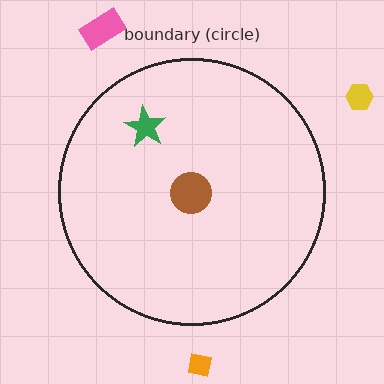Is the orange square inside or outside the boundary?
Outside.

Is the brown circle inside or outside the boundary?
Inside.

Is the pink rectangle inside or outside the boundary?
Outside.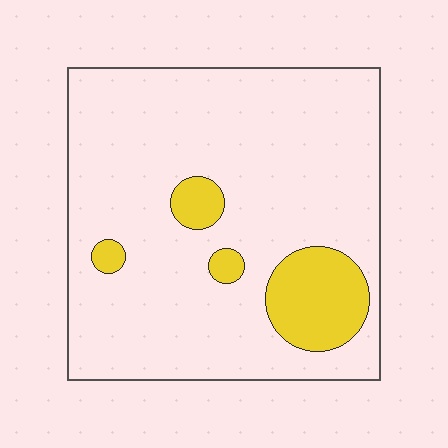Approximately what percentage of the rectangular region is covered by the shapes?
Approximately 15%.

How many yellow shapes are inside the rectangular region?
4.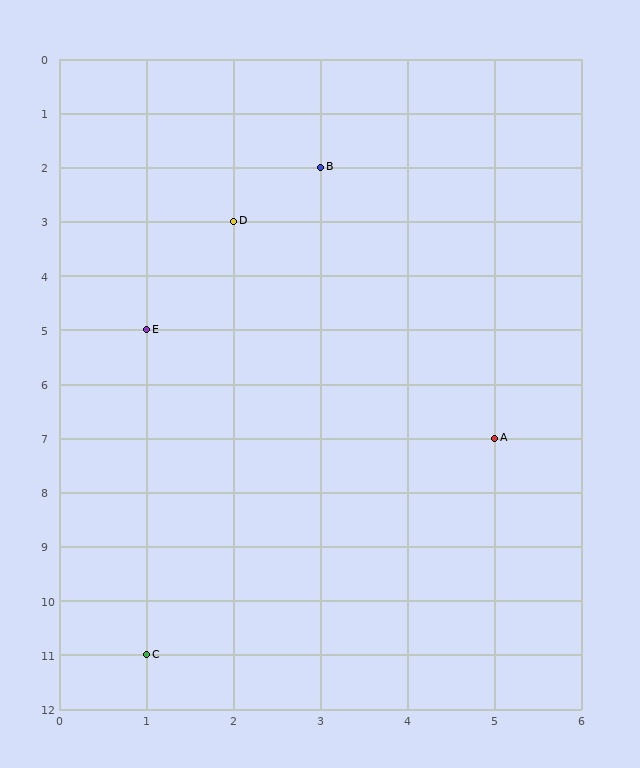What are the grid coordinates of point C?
Point C is at grid coordinates (1, 11).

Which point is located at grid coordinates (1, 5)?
Point E is at (1, 5).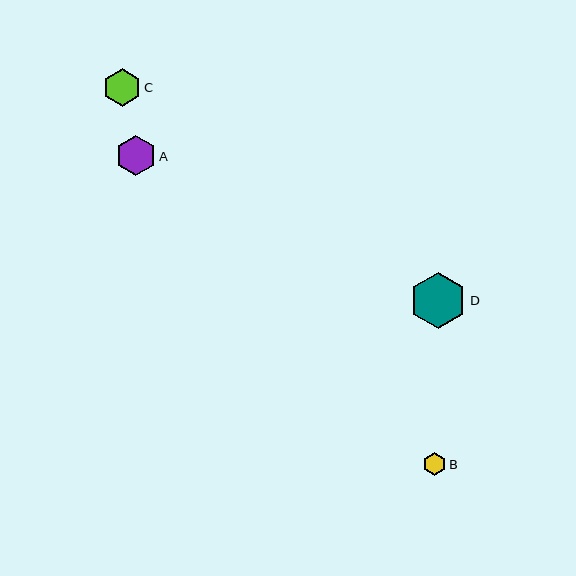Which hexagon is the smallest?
Hexagon B is the smallest with a size of approximately 23 pixels.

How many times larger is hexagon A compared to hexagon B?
Hexagon A is approximately 1.8 times the size of hexagon B.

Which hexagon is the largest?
Hexagon D is the largest with a size of approximately 57 pixels.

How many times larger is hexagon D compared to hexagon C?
Hexagon D is approximately 1.5 times the size of hexagon C.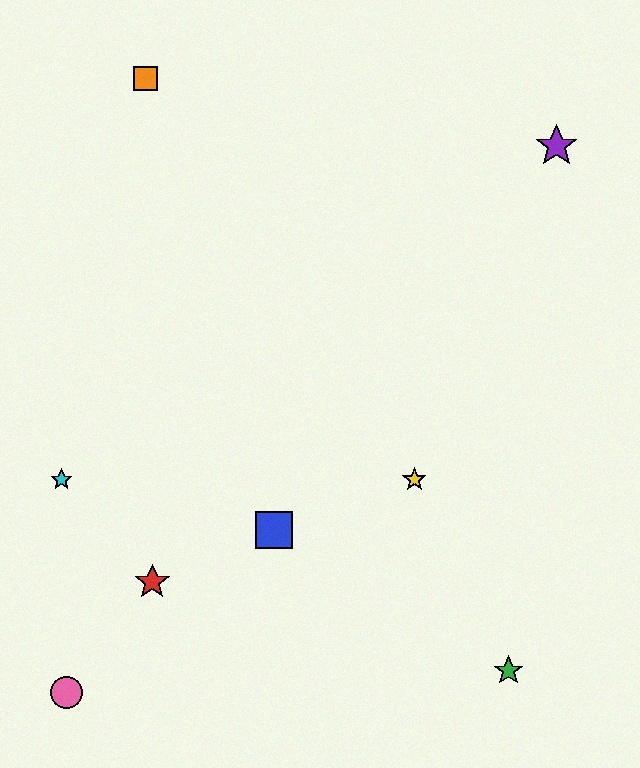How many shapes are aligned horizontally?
2 shapes (the yellow star, the cyan star) are aligned horizontally.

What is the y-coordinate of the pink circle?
The pink circle is at y≈693.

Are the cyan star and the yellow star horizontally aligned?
Yes, both are at y≈479.